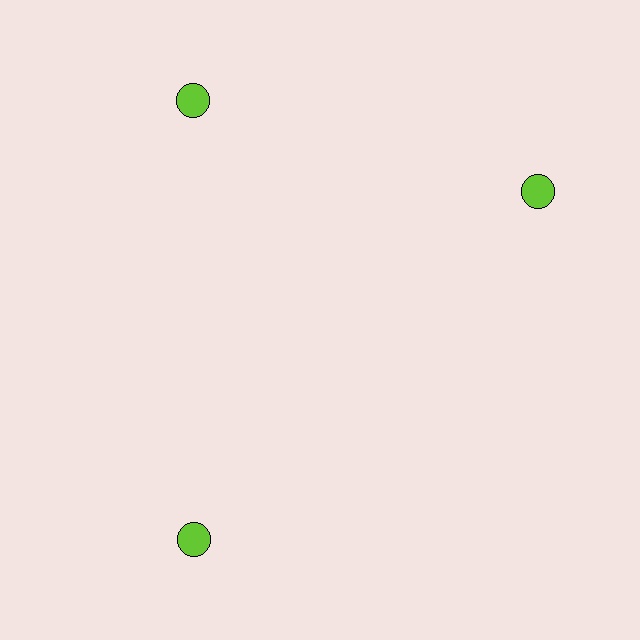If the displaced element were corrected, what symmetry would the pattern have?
It would have 3-fold rotational symmetry — the pattern would map onto itself every 120 degrees.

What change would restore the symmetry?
The symmetry would be restored by rotating it back into even spacing with its neighbors so that all 3 circles sit at equal angles and equal distance from the center.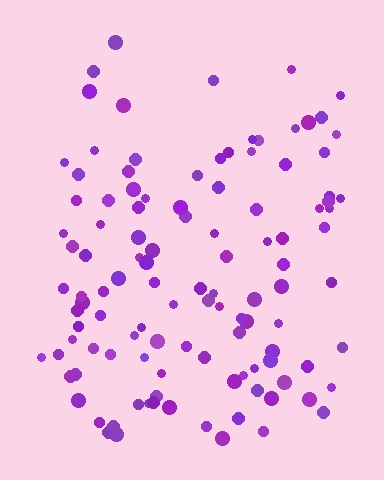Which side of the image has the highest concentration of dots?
The bottom.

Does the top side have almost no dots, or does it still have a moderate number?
Still a moderate number, just noticeably fewer than the bottom.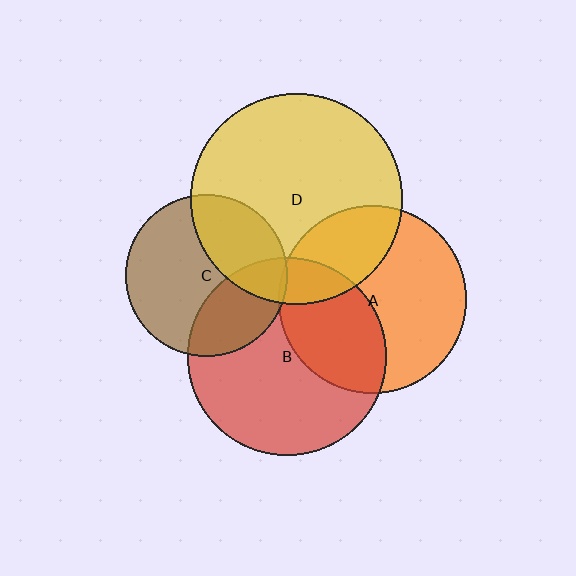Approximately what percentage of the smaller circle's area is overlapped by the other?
Approximately 40%.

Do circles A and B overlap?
Yes.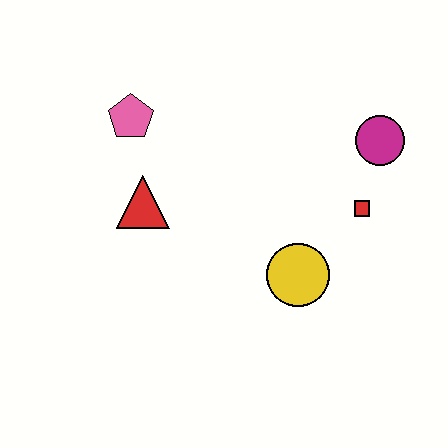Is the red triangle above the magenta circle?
No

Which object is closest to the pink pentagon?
The red triangle is closest to the pink pentagon.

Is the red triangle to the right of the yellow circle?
No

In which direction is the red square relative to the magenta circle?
The red square is below the magenta circle.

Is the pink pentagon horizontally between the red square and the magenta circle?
No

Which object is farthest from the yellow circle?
The pink pentagon is farthest from the yellow circle.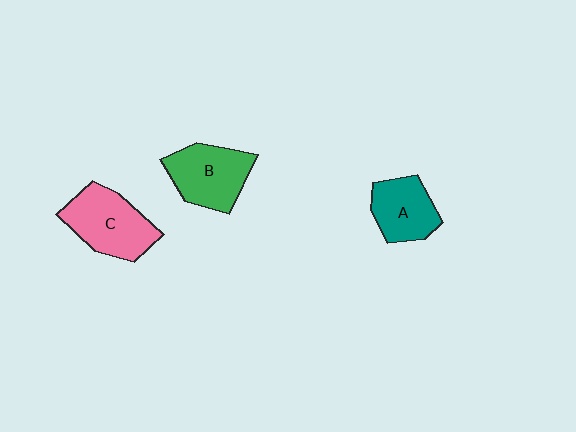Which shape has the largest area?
Shape C (pink).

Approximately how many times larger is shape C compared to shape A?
Approximately 1.3 times.